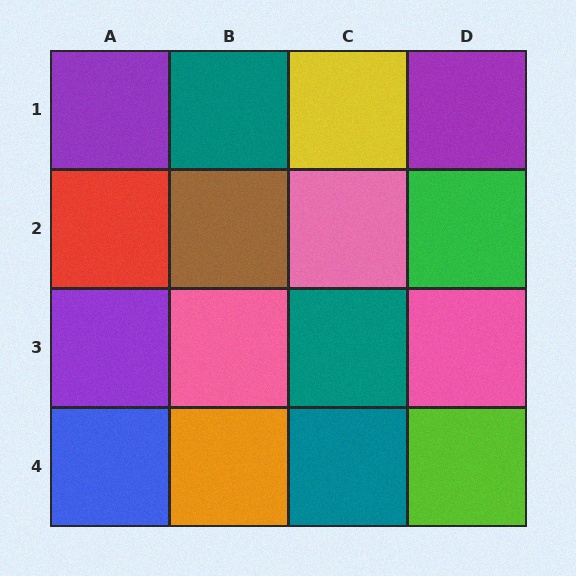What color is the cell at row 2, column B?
Brown.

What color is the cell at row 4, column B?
Orange.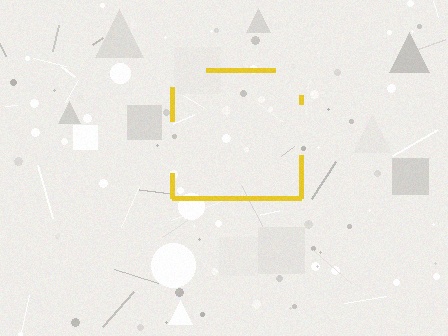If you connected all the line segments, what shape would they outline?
They would outline a square.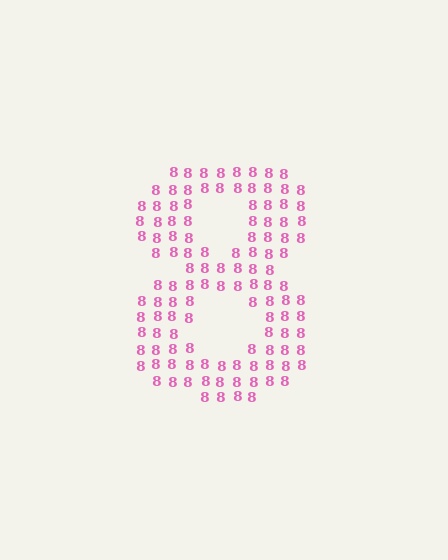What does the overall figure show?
The overall figure shows the digit 8.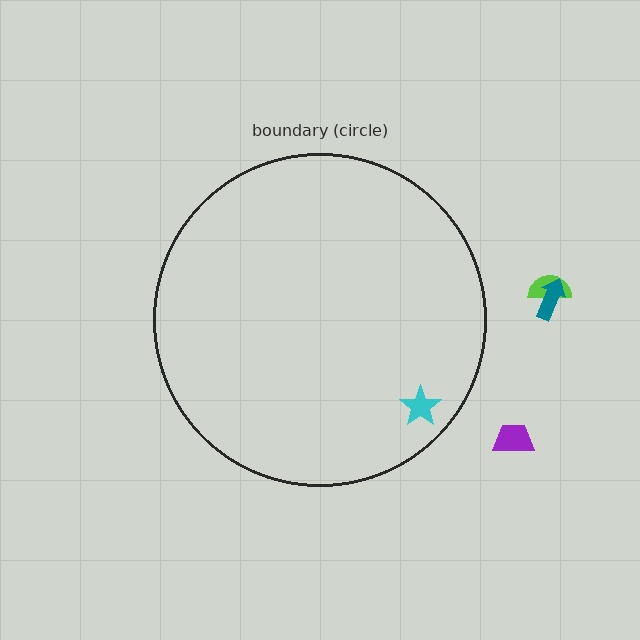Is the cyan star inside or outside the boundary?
Inside.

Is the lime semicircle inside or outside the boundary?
Outside.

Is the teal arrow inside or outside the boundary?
Outside.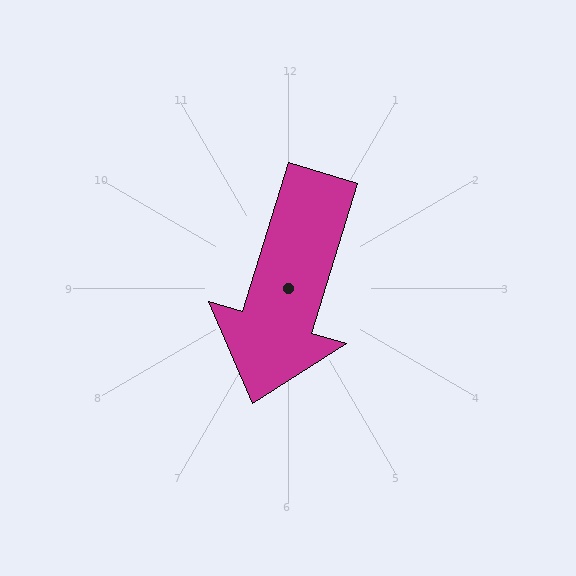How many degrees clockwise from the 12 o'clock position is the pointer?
Approximately 197 degrees.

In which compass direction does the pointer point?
South.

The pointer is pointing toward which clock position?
Roughly 7 o'clock.